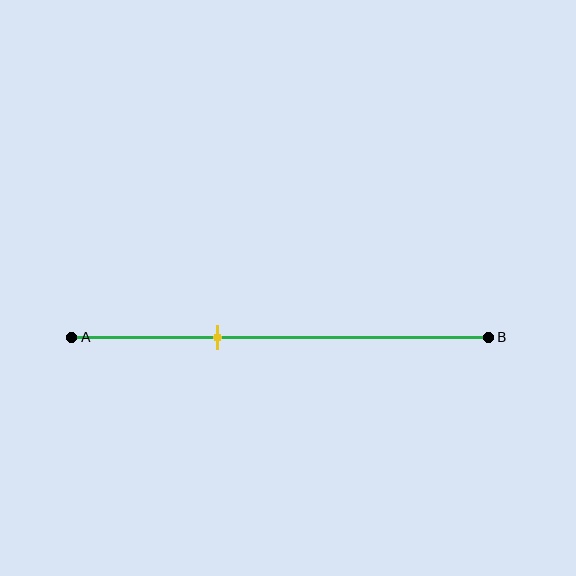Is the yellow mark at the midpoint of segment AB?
No, the mark is at about 35% from A, not at the 50% midpoint.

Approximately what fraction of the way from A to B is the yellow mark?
The yellow mark is approximately 35% of the way from A to B.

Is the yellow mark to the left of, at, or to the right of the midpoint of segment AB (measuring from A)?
The yellow mark is to the left of the midpoint of segment AB.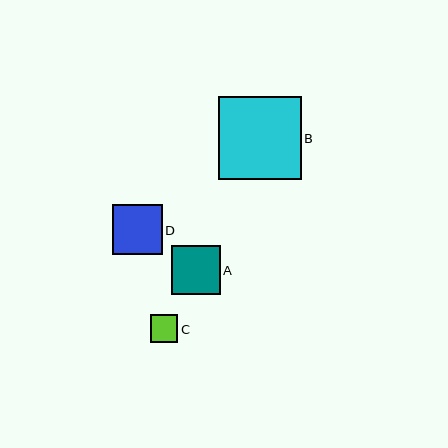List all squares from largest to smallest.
From largest to smallest: B, D, A, C.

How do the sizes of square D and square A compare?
Square D and square A are approximately the same size.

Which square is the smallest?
Square C is the smallest with a size of approximately 28 pixels.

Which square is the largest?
Square B is the largest with a size of approximately 83 pixels.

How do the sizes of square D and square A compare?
Square D and square A are approximately the same size.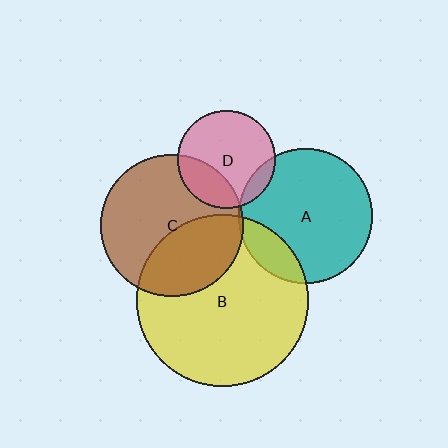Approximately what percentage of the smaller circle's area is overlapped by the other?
Approximately 25%.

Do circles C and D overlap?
Yes.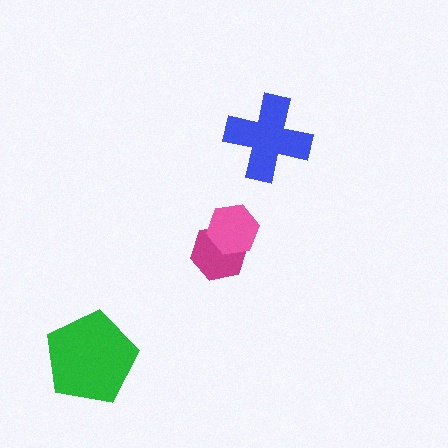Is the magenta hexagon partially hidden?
Yes, it is partially covered by another shape.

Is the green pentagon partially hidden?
No, no other shape covers it.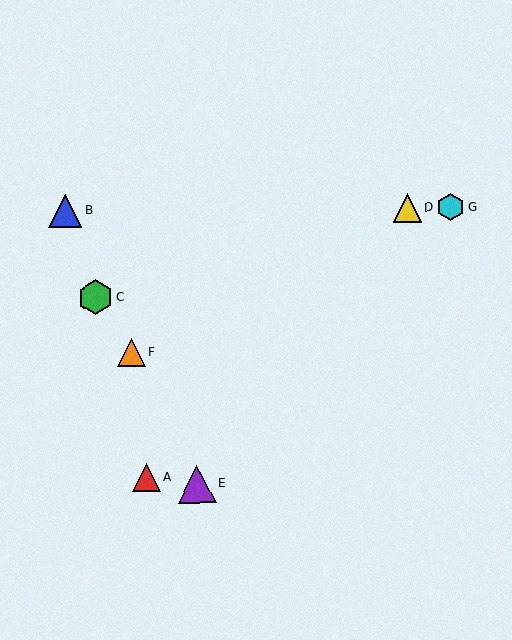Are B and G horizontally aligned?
Yes, both are at y≈211.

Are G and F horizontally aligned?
No, G is at y≈207 and F is at y≈352.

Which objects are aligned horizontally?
Objects B, D, G are aligned horizontally.